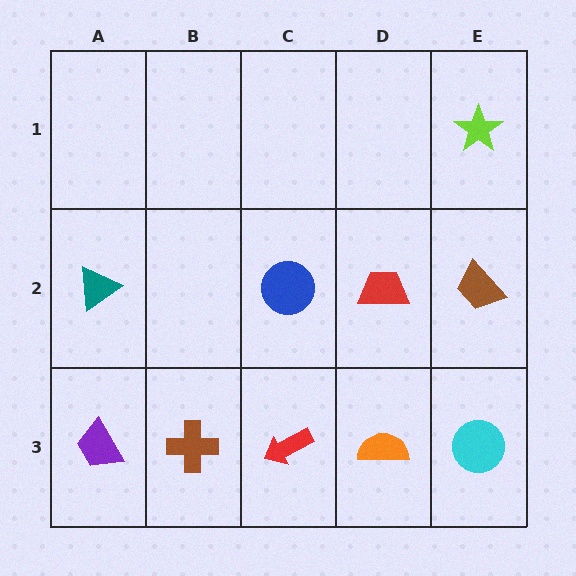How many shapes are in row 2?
4 shapes.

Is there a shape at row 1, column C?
No, that cell is empty.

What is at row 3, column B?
A brown cross.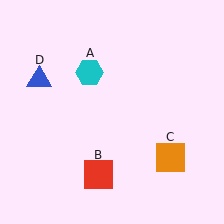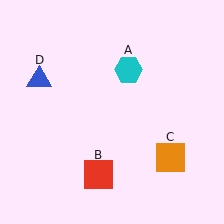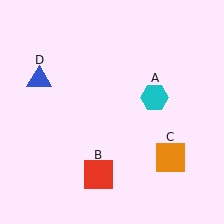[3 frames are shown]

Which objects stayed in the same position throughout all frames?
Red square (object B) and orange square (object C) and blue triangle (object D) remained stationary.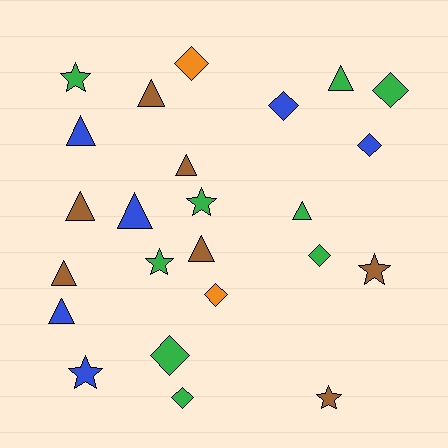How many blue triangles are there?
There are 3 blue triangles.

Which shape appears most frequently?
Triangle, with 10 objects.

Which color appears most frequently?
Green, with 9 objects.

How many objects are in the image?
There are 24 objects.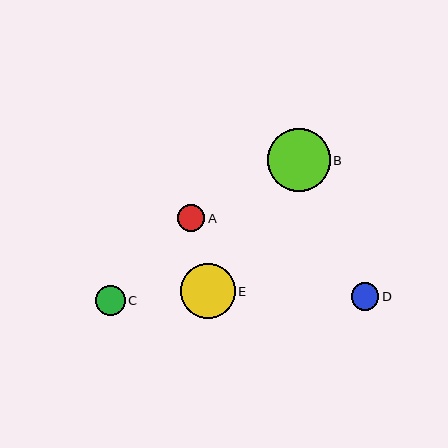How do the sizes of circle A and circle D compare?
Circle A and circle D are approximately the same size.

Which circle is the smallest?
Circle D is the smallest with a size of approximately 27 pixels.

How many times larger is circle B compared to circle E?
Circle B is approximately 1.2 times the size of circle E.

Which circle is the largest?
Circle B is the largest with a size of approximately 63 pixels.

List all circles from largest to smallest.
From largest to smallest: B, E, C, A, D.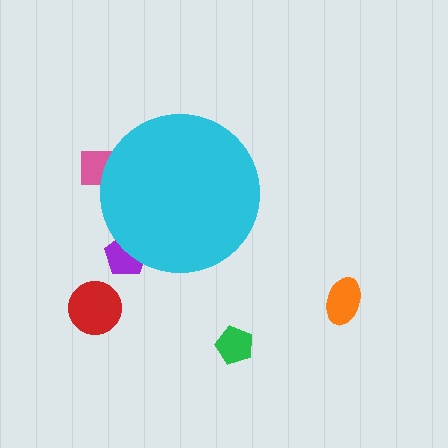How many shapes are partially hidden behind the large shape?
2 shapes are partially hidden.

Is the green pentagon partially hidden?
No, the green pentagon is fully visible.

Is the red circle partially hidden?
No, the red circle is fully visible.